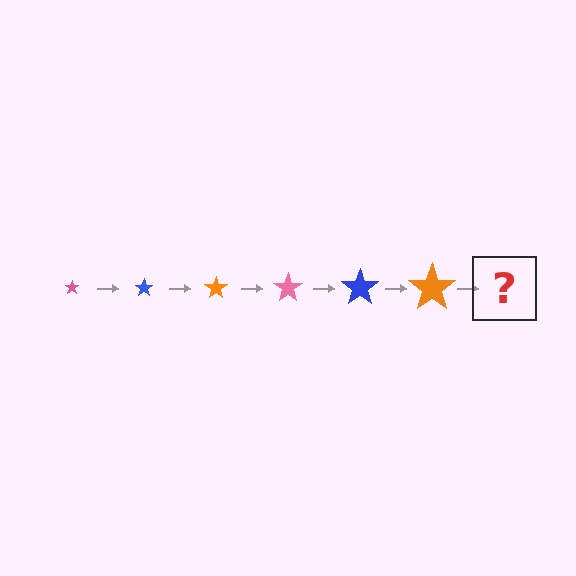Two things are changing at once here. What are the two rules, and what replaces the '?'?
The two rules are that the star grows larger each step and the color cycles through pink, blue, and orange. The '?' should be a pink star, larger than the previous one.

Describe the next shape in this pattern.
It should be a pink star, larger than the previous one.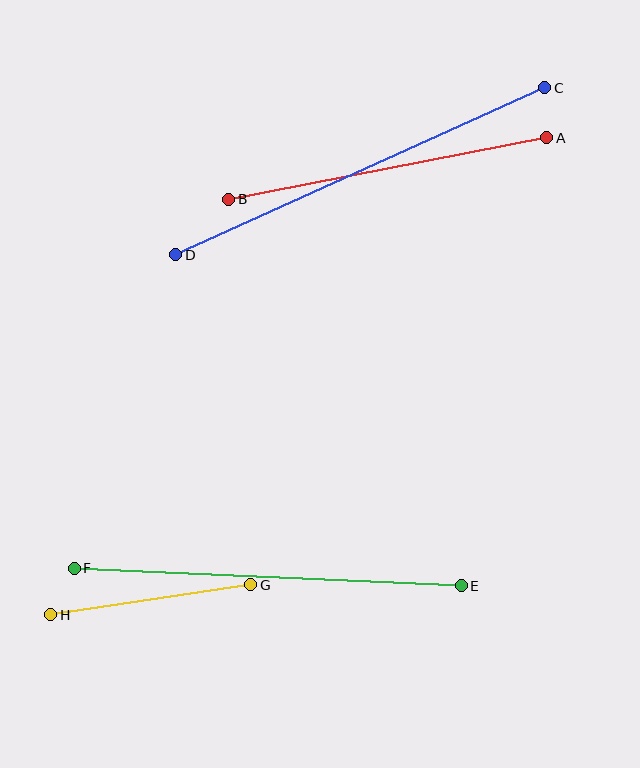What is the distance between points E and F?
The distance is approximately 387 pixels.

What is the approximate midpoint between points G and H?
The midpoint is at approximately (151, 600) pixels.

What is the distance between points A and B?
The distance is approximately 324 pixels.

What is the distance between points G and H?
The distance is approximately 202 pixels.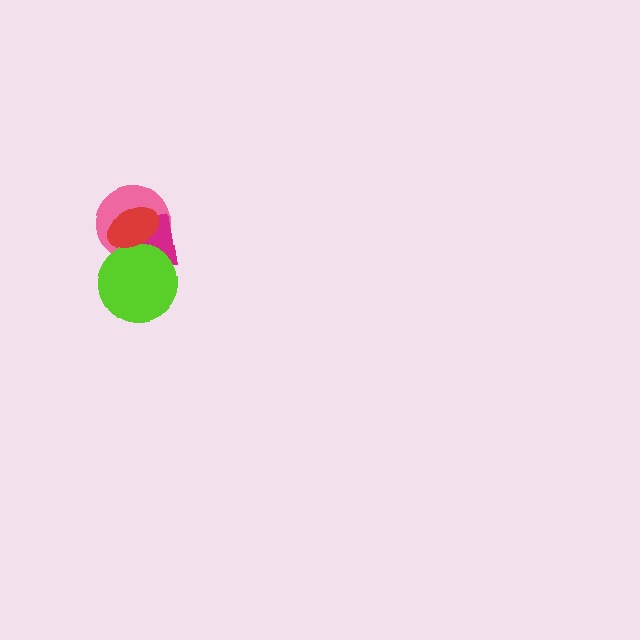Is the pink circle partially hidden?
Yes, it is partially covered by another shape.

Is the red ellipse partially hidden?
No, no other shape covers it.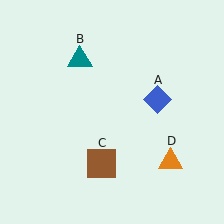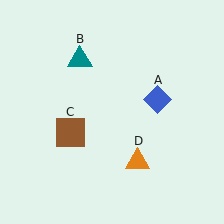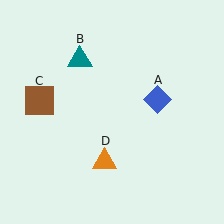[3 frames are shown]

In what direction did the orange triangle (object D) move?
The orange triangle (object D) moved left.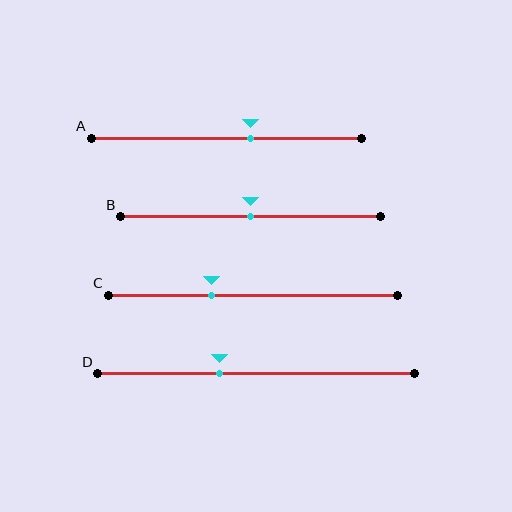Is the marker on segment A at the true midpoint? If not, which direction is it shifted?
No, the marker on segment A is shifted to the right by about 9% of the segment length.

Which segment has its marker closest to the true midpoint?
Segment B has its marker closest to the true midpoint.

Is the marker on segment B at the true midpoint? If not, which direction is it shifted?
Yes, the marker on segment B is at the true midpoint.